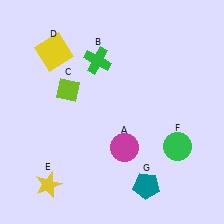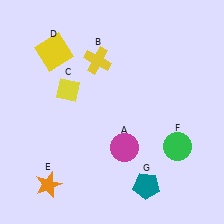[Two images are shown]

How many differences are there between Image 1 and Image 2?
There are 3 differences between the two images.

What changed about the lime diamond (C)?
In Image 1, C is lime. In Image 2, it changed to yellow.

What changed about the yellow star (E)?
In Image 1, E is yellow. In Image 2, it changed to orange.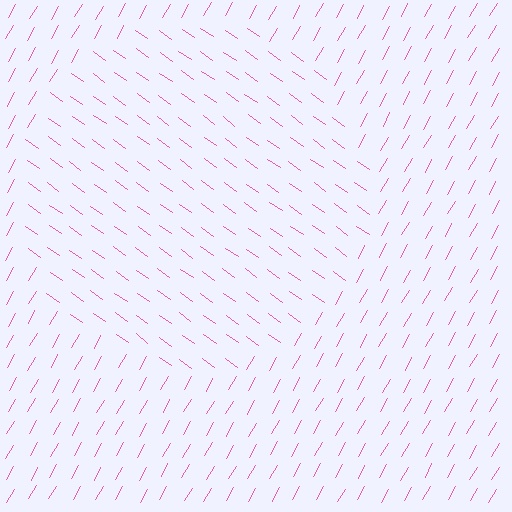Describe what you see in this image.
The image is filled with small pink line segments. A circle region in the image has lines oriented differently from the surrounding lines, creating a visible texture boundary.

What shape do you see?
I see a circle.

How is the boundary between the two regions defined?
The boundary is defined purely by a change in line orientation (approximately 84 degrees difference). All lines are the same color and thickness.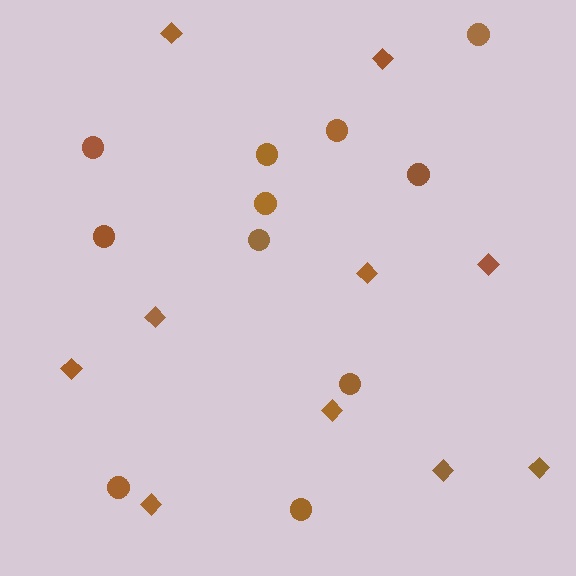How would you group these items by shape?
There are 2 groups: one group of diamonds (10) and one group of circles (11).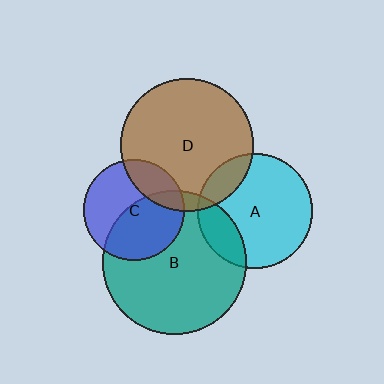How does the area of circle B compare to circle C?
Approximately 2.0 times.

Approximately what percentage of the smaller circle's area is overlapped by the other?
Approximately 5%.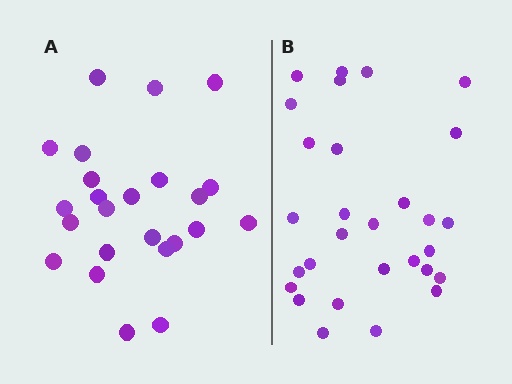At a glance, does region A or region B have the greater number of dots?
Region B (the right region) has more dots.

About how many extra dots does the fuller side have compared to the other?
Region B has about 5 more dots than region A.